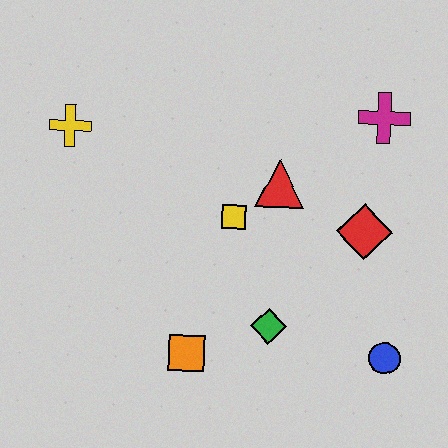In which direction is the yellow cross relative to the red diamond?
The yellow cross is to the left of the red diamond.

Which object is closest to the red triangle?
The yellow square is closest to the red triangle.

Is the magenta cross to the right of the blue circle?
No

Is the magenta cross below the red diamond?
No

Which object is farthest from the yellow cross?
The blue circle is farthest from the yellow cross.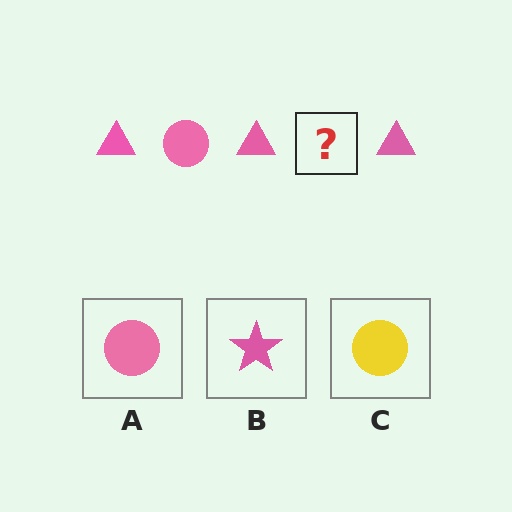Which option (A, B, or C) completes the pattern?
A.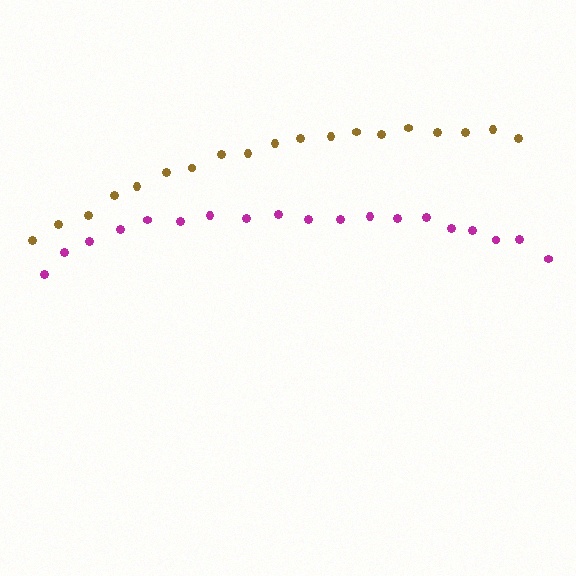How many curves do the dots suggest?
There are 2 distinct paths.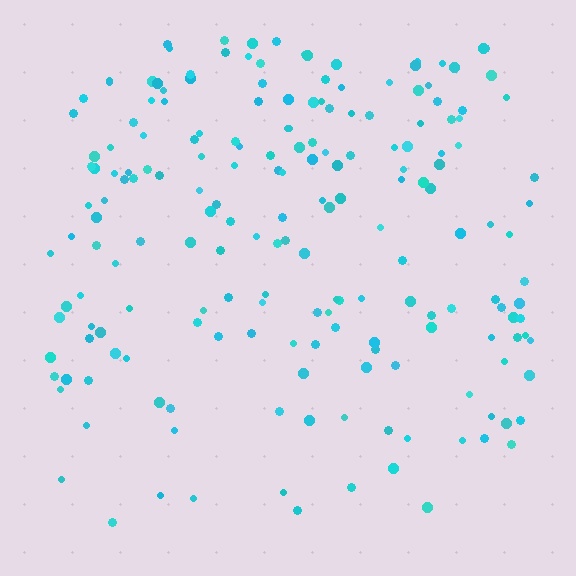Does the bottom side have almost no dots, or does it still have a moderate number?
Still a moderate number, just noticeably fewer than the top.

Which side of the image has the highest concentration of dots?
The top.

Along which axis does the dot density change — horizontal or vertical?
Vertical.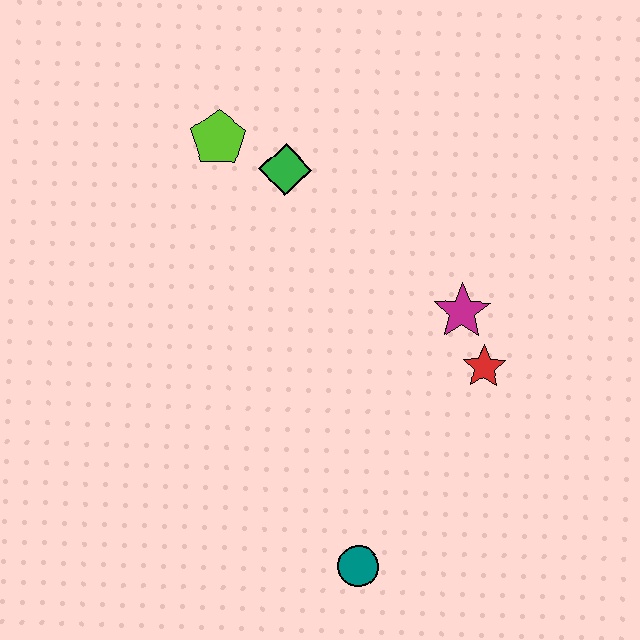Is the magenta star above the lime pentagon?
No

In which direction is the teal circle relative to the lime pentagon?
The teal circle is below the lime pentagon.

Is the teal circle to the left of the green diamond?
No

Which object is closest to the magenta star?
The red star is closest to the magenta star.